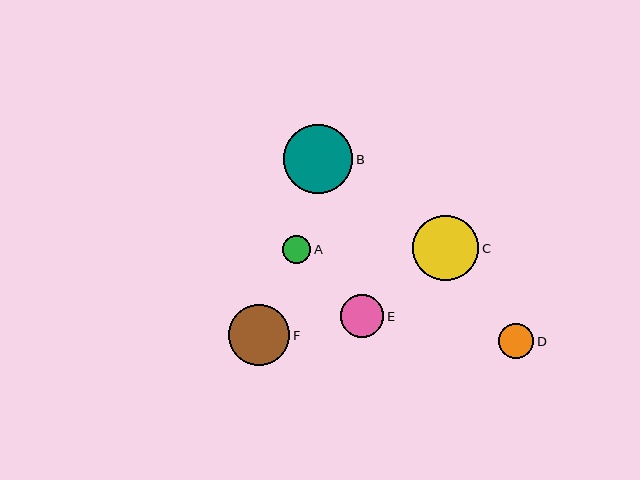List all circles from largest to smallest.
From largest to smallest: B, C, F, E, D, A.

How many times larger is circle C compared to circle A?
Circle C is approximately 2.3 times the size of circle A.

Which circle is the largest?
Circle B is the largest with a size of approximately 69 pixels.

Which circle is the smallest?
Circle A is the smallest with a size of approximately 28 pixels.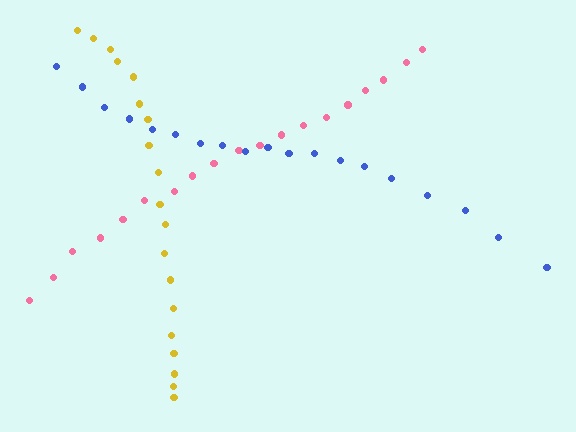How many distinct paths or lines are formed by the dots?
There are 3 distinct paths.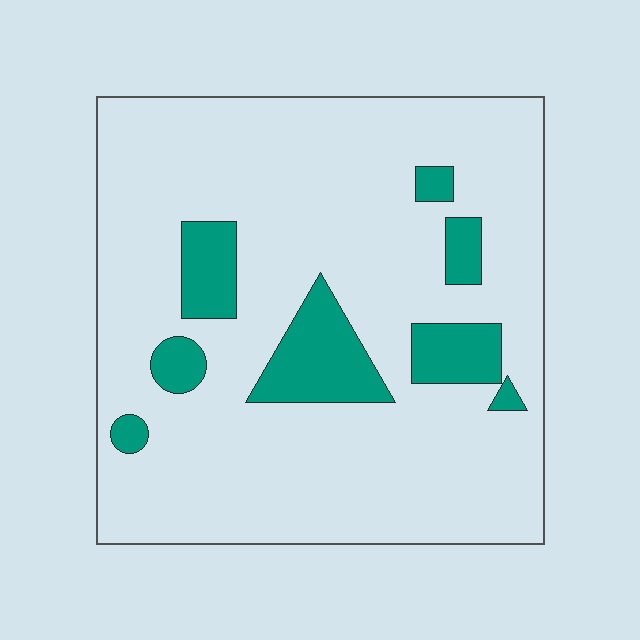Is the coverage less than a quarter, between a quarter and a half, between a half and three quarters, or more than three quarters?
Less than a quarter.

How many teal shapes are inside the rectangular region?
8.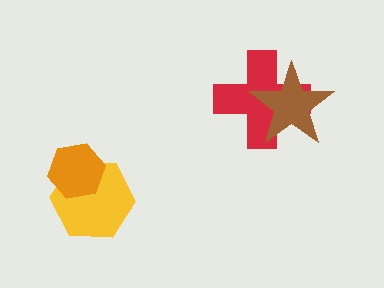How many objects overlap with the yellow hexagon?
1 object overlaps with the yellow hexagon.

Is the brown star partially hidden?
No, no other shape covers it.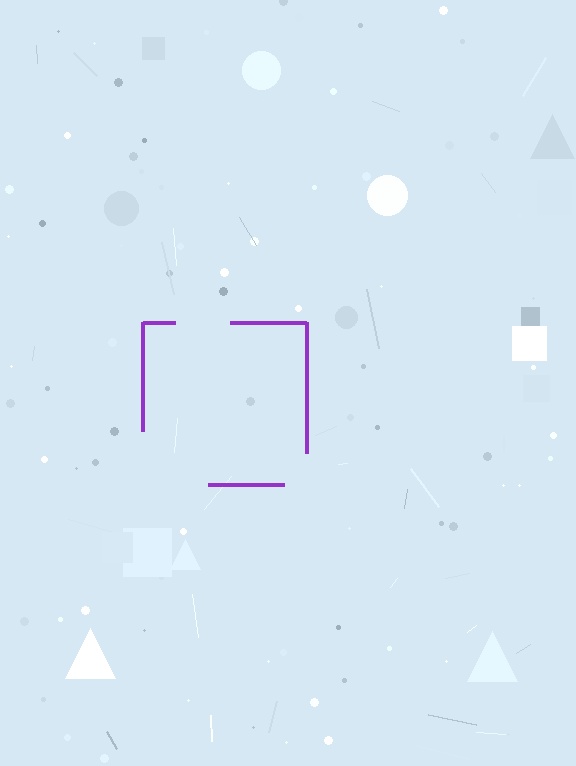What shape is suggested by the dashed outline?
The dashed outline suggests a square.